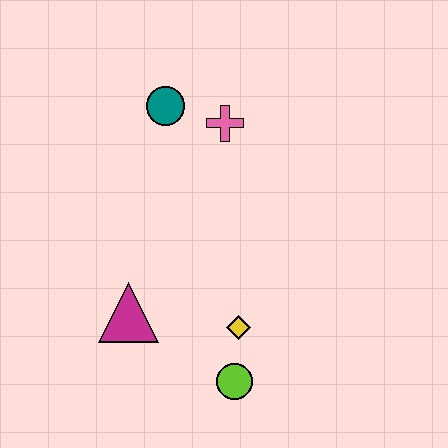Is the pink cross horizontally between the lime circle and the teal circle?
Yes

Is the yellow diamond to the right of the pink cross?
Yes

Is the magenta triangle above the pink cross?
No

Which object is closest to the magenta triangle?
The yellow diamond is closest to the magenta triangle.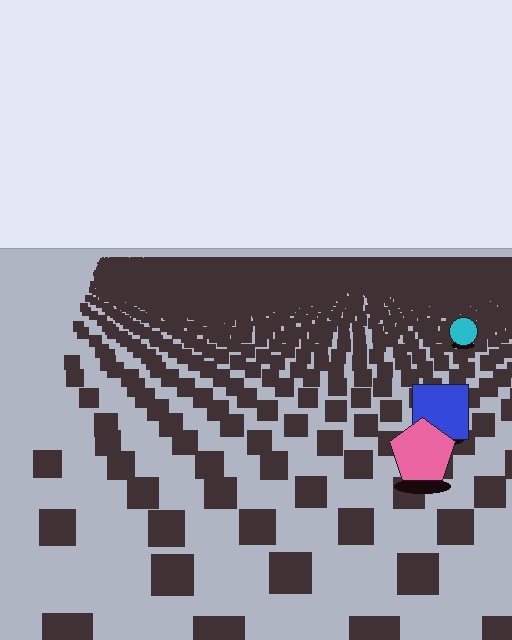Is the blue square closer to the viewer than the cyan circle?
Yes. The blue square is closer — you can tell from the texture gradient: the ground texture is coarser near it.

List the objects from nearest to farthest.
From nearest to farthest: the pink pentagon, the blue square, the cyan circle.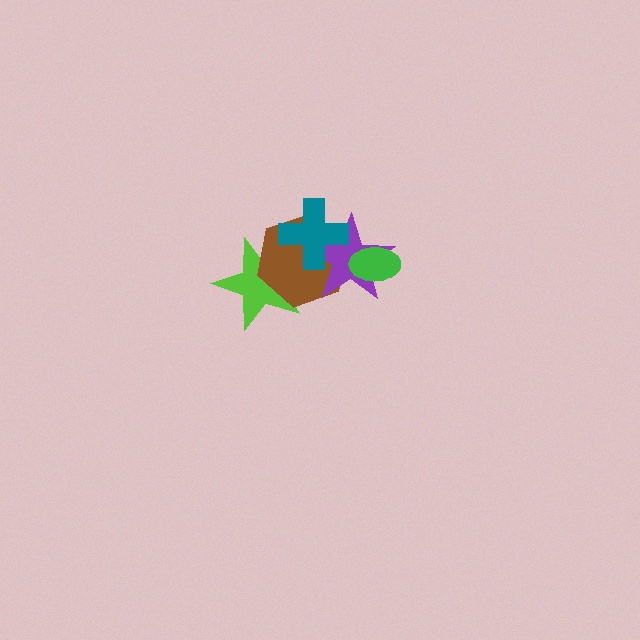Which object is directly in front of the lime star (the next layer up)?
The brown hexagon is directly in front of the lime star.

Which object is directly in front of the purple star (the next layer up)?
The green ellipse is directly in front of the purple star.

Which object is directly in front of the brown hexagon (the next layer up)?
The purple star is directly in front of the brown hexagon.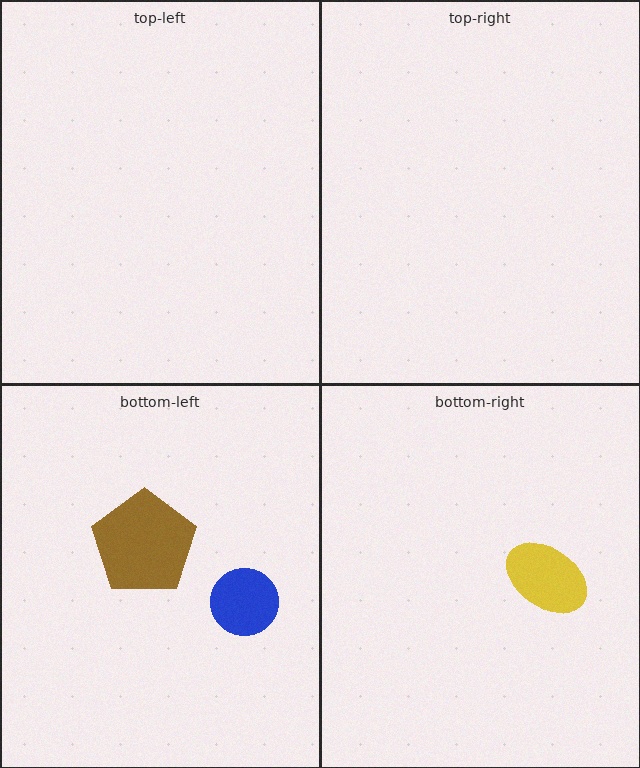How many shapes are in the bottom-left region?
2.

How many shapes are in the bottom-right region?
1.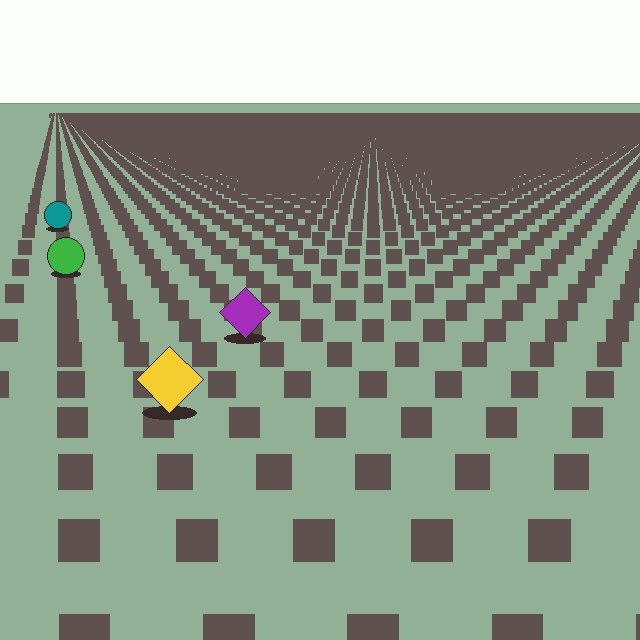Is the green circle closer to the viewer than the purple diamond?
No. The purple diamond is closer — you can tell from the texture gradient: the ground texture is coarser near it.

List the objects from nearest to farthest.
From nearest to farthest: the yellow diamond, the purple diamond, the green circle, the teal circle.